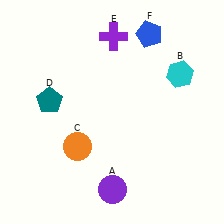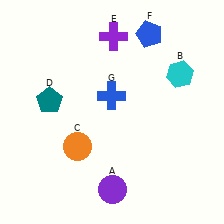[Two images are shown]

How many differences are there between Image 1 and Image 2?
There is 1 difference between the two images.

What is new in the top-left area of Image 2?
A blue cross (G) was added in the top-left area of Image 2.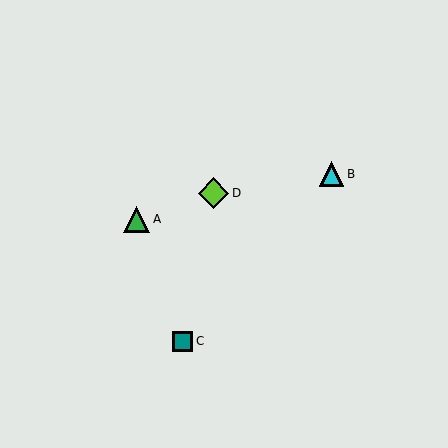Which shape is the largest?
The lime diamond (labeled D) is the largest.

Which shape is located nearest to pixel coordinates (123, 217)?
The green triangle (labeled A) at (136, 219) is nearest to that location.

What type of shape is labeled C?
Shape C is a teal square.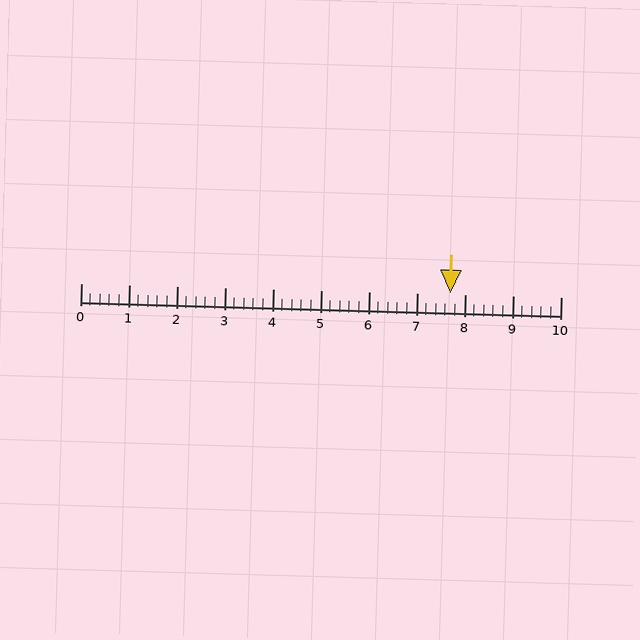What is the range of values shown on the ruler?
The ruler shows values from 0 to 10.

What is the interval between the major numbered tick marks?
The major tick marks are spaced 1 units apart.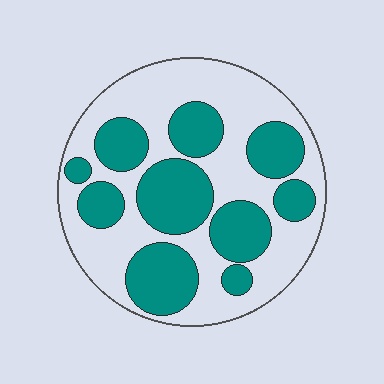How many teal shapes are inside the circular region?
10.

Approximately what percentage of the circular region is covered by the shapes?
Approximately 45%.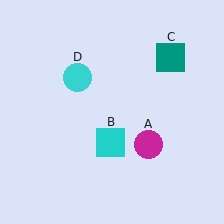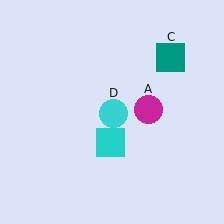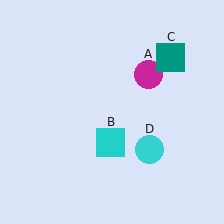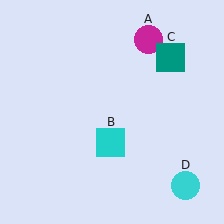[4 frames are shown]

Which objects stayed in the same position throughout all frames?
Cyan square (object B) and teal square (object C) remained stationary.